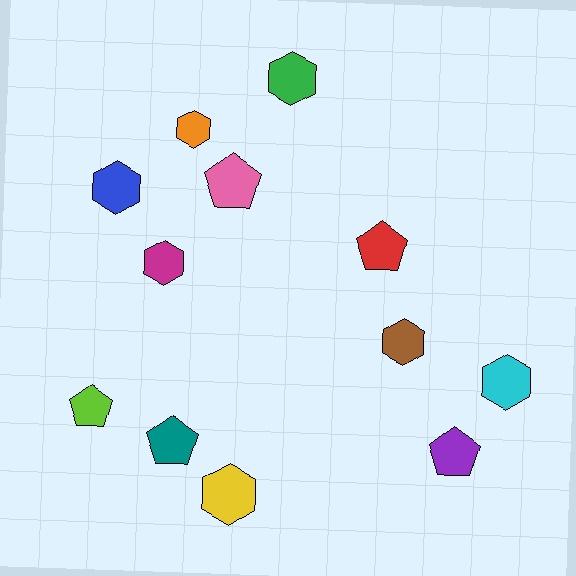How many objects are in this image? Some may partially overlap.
There are 12 objects.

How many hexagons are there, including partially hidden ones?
There are 7 hexagons.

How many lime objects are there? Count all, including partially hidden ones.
There is 1 lime object.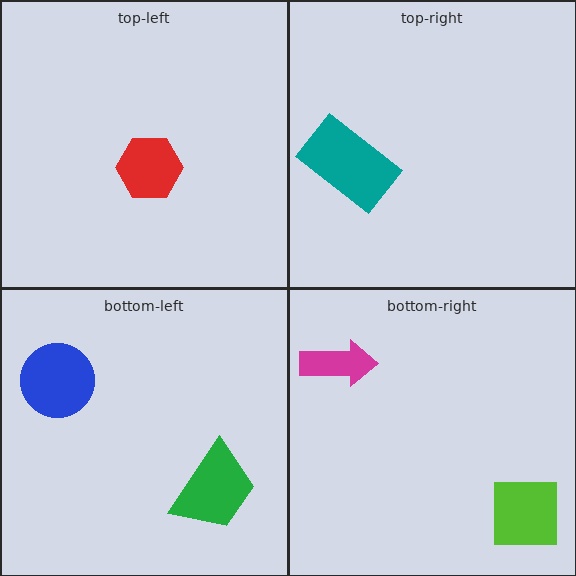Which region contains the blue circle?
The bottom-left region.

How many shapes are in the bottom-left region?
2.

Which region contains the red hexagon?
The top-left region.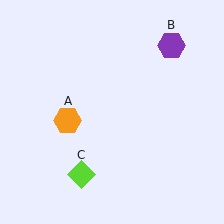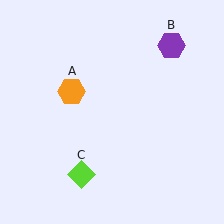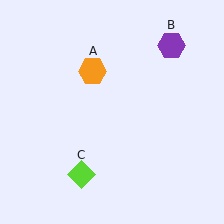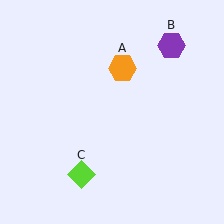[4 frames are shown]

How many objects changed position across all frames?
1 object changed position: orange hexagon (object A).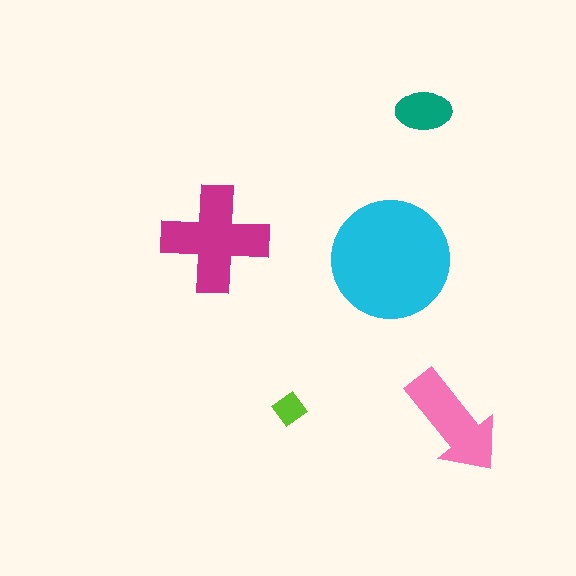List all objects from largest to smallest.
The cyan circle, the magenta cross, the pink arrow, the teal ellipse, the lime diamond.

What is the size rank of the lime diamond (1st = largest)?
5th.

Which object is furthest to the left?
The magenta cross is leftmost.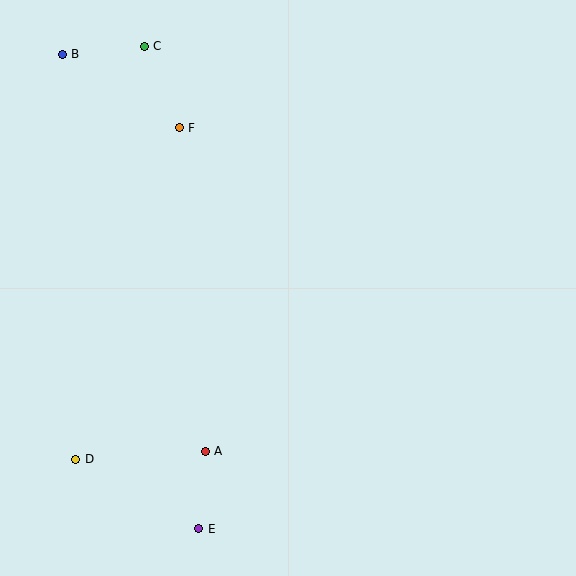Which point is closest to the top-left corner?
Point B is closest to the top-left corner.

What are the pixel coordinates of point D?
Point D is at (76, 459).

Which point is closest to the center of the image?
Point A at (205, 451) is closest to the center.